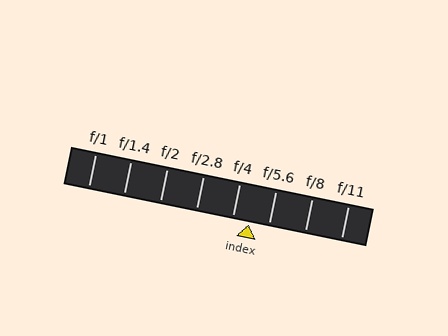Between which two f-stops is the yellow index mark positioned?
The index mark is between f/4 and f/5.6.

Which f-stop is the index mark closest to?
The index mark is closest to f/4.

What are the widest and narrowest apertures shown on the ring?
The widest aperture shown is f/1 and the narrowest is f/11.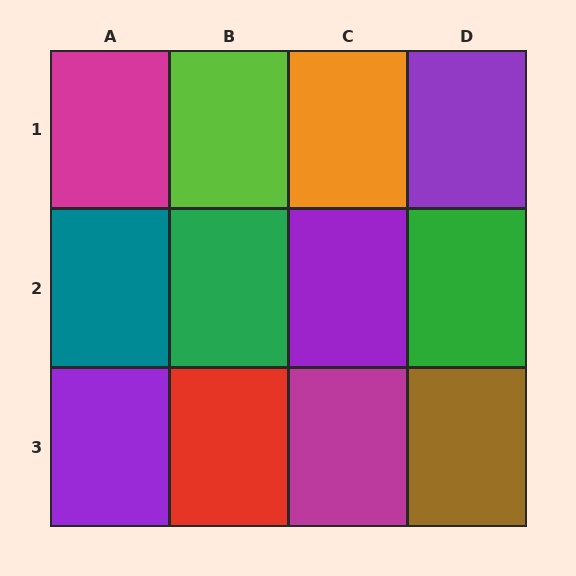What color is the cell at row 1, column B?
Lime.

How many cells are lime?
1 cell is lime.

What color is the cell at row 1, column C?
Orange.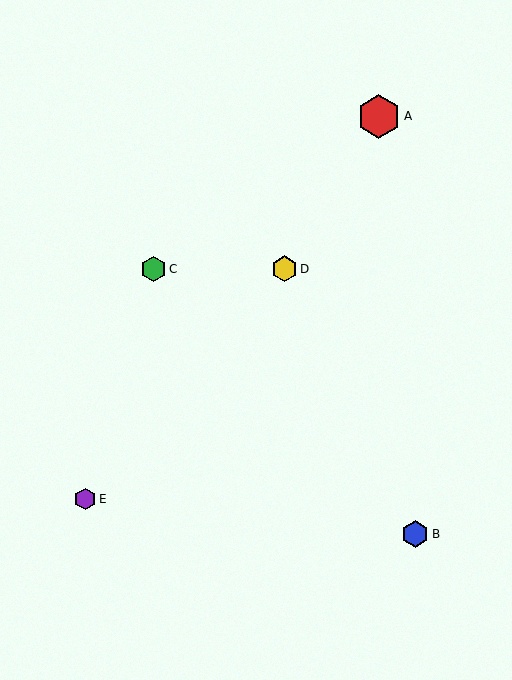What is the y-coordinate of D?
Object D is at y≈269.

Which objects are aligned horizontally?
Objects C, D are aligned horizontally.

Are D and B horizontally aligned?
No, D is at y≈269 and B is at y≈534.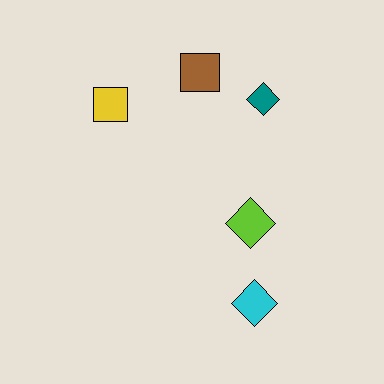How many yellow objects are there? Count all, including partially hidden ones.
There is 1 yellow object.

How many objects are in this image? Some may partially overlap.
There are 5 objects.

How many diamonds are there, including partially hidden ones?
There are 3 diamonds.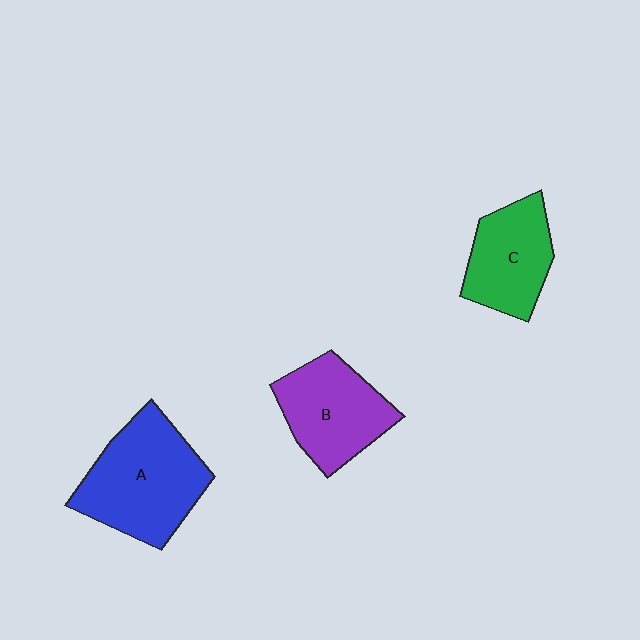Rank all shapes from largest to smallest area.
From largest to smallest: A (blue), B (purple), C (green).